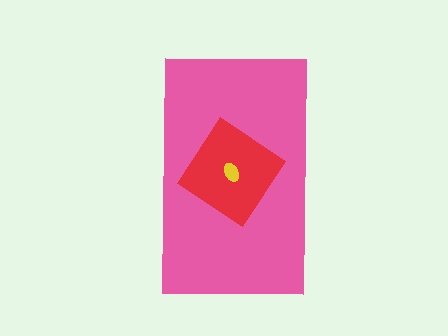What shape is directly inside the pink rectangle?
The red diamond.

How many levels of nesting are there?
3.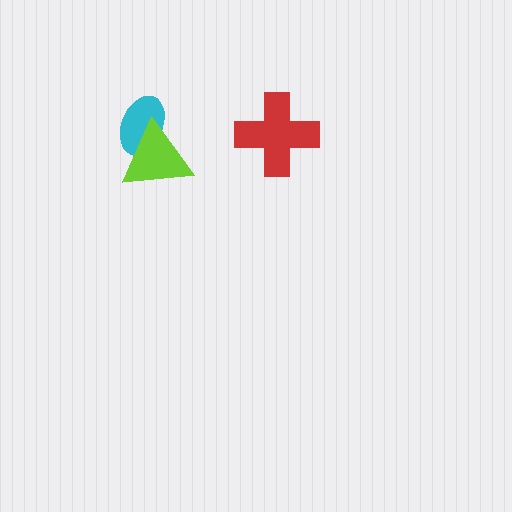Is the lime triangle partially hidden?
No, no other shape covers it.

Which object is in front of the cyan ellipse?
The lime triangle is in front of the cyan ellipse.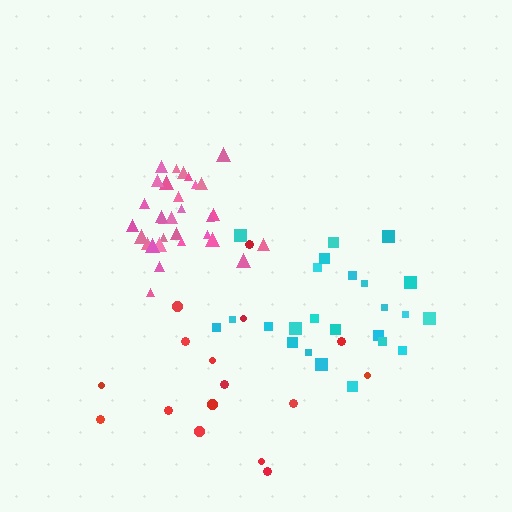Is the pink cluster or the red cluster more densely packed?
Pink.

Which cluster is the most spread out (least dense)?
Red.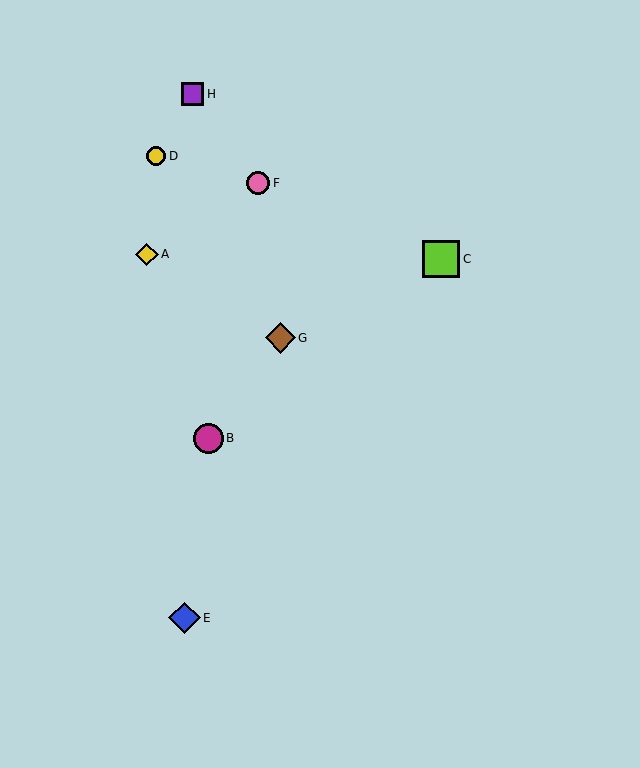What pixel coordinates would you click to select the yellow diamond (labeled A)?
Click at (147, 254) to select the yellow diamond A.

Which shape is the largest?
The lime square (labeled C) is the largest.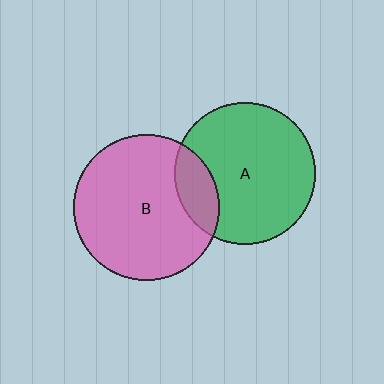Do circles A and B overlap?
Yes.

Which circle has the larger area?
Circle B (pink).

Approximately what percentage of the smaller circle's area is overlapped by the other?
Approximately 15%.